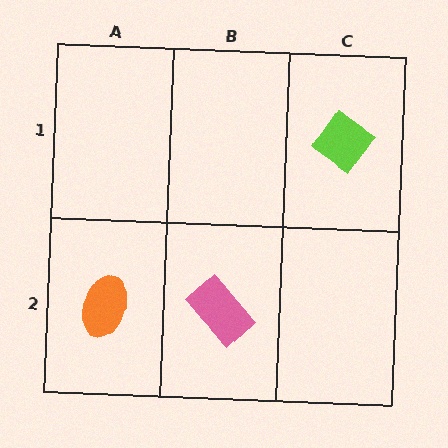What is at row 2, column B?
A pink rectangle.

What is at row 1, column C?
A lime diamond.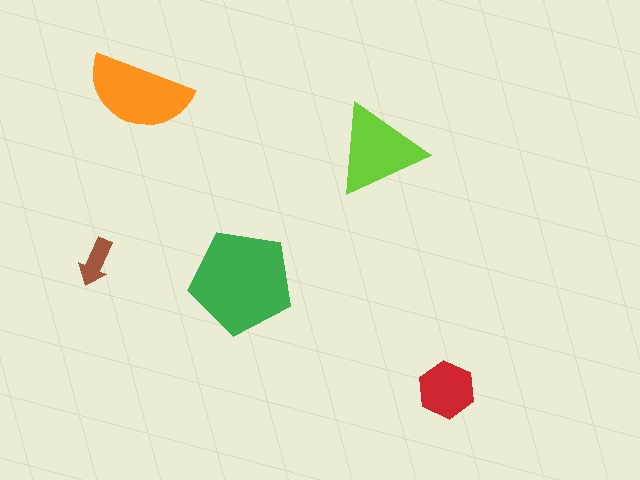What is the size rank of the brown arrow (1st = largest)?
5th.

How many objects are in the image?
There are 5 objects in the image.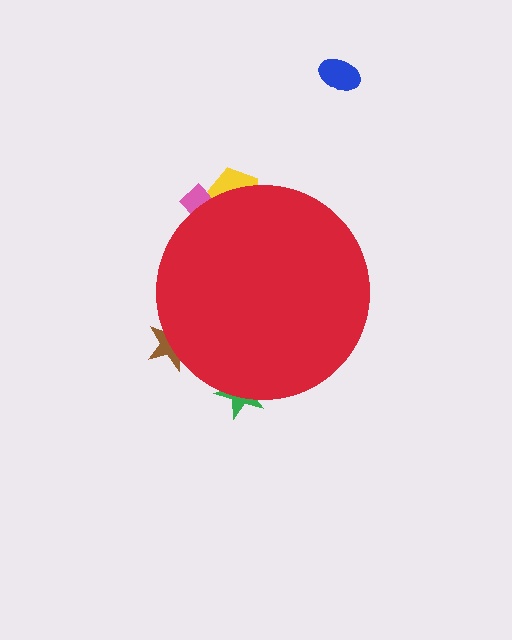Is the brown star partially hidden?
Yes, the brown star is partially hidden behind the red circle.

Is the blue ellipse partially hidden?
No, the blue ellipse is fully visible.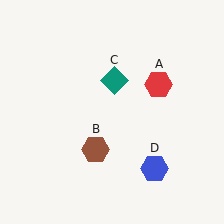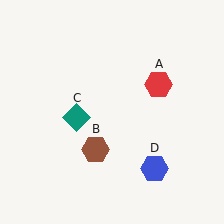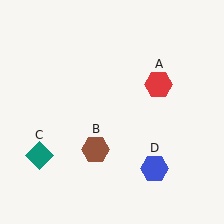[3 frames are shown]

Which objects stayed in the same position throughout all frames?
Red hexagon (object A) and brown hexagon (object B) and blue hexagon (object D) remained stationary.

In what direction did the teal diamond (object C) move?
The teal diamond (object C) moved down and to the left.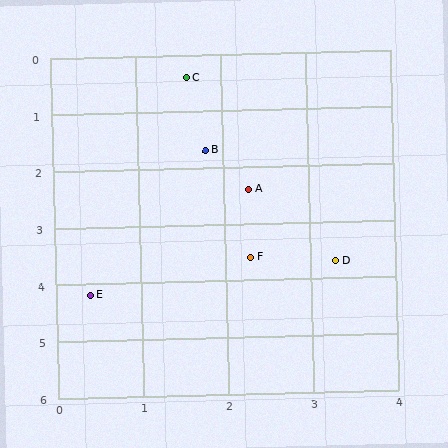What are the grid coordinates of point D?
Point D is at approximately (3.3, 3.7).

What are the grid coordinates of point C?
Point C is at approximately (1.6, 0.4).